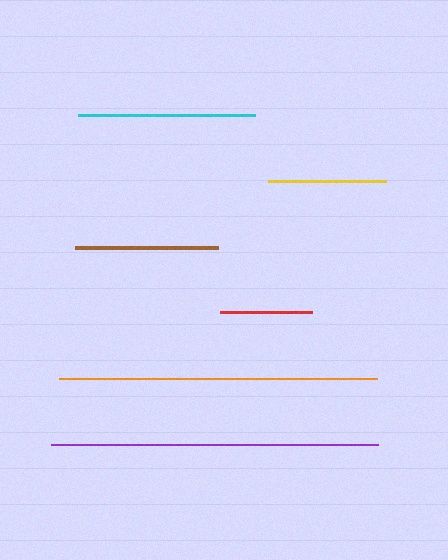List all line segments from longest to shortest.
From longest to shortest: purple, orange, cyan, brown, yellow, red.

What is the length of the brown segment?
The brown segment is approximately 143 pixels long.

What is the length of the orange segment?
The orange segment is approximately 318 pixels long.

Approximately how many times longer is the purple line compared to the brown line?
The purple line is approximately 2.3 times the length of the brown line.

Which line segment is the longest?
The purple line is the longest at approximately 327 pixels.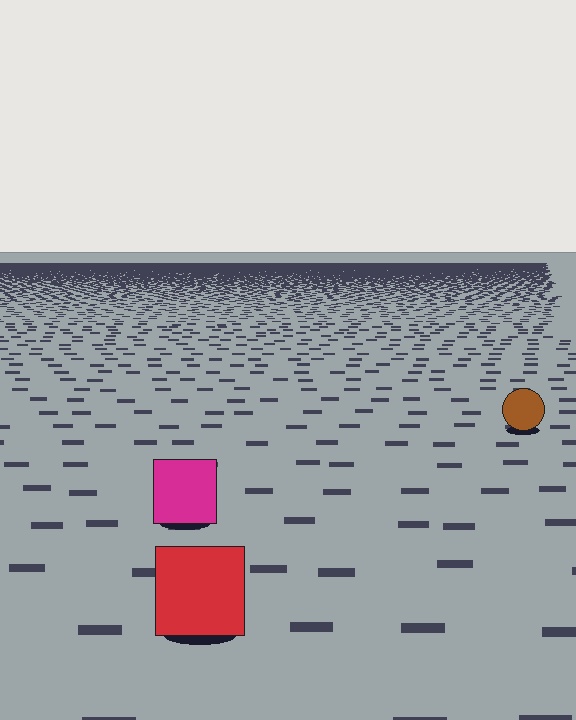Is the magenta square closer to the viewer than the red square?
No. The red square is closer — you can tell from the texture gradient: the ground texture is coarser near it.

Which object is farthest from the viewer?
The brown circle is farthest from the viewer. It appears smaller and the ground texture around it is denser.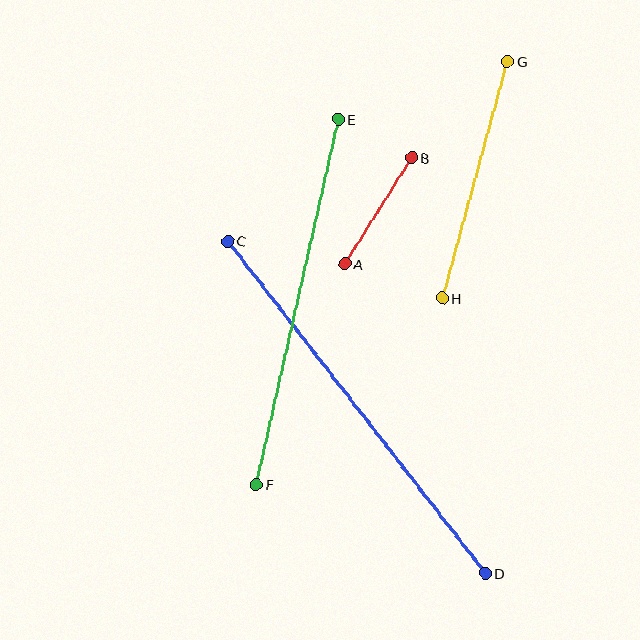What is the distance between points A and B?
The distance is approximately 125 pixels.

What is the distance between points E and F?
The distance is approximately 374 pixels.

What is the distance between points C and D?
The distance is approximately 421 pixels.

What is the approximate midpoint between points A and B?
The midpoint is at approximately (378, 211) pixels.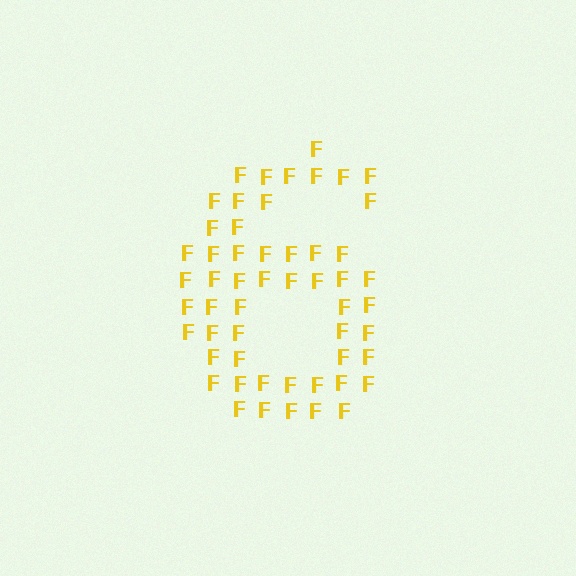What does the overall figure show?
The overall figure shows the digit 6.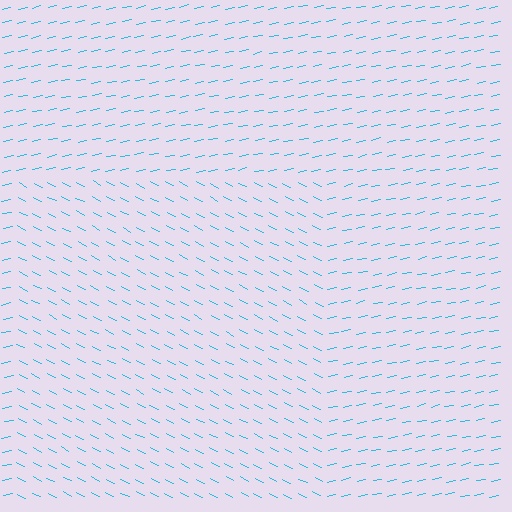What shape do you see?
I see a rectangle.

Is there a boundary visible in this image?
Yes, there is a texture boundary formed by a change in line orientation.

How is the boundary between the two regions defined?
The boundary is defined purely by a change in line orientation (approximately 39 degrees difference). All lines are the same color and thickness.